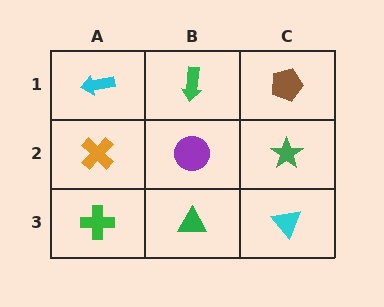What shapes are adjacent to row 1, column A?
An orange cross (row 2, column A), a green arrow (row 1, column B).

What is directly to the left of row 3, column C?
A green triangle.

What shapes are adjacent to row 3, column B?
A purple circle (row 2, column B), a green cross (row 3, column A), a cyan triangle (row 3, column C).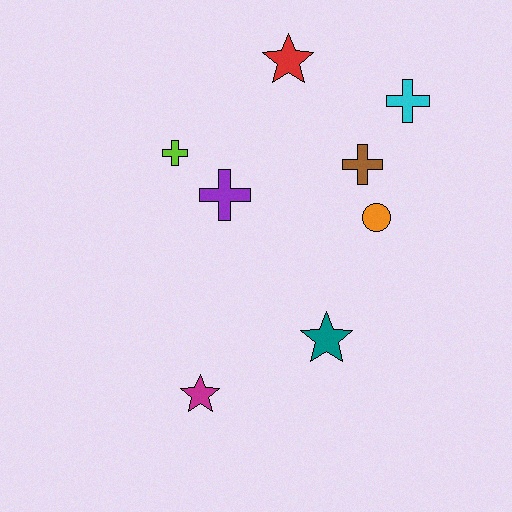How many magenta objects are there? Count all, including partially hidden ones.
There is 1 magenta object.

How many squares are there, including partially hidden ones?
There are no squares.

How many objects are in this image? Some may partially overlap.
There are 8 objects.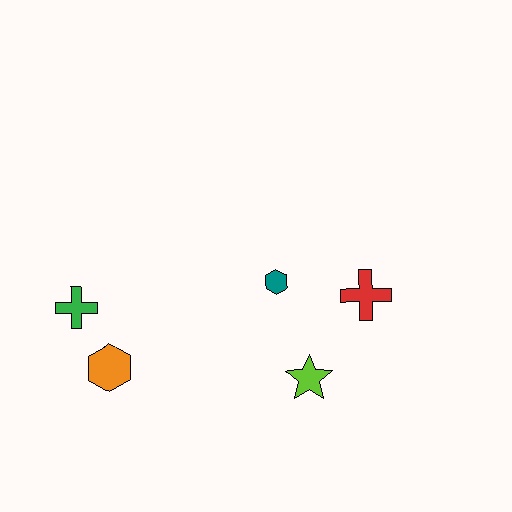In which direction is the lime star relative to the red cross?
The lime star is below the red cross.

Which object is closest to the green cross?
The orange hexagon is closest to the green cross.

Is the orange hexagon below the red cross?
Yes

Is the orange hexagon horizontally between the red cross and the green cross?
Yes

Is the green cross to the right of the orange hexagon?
No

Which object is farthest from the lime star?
The green cross is farthest from the lime star.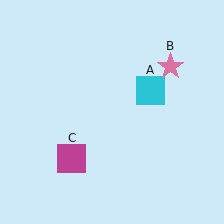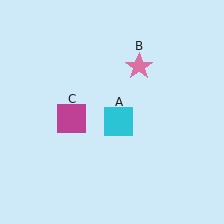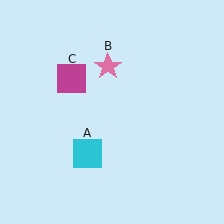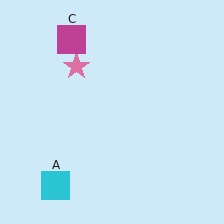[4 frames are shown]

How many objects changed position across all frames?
3 objects changed position: cyan square (object A), pink star (object B), magenta square (object C).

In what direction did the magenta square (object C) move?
The magenta square (object C) moved up.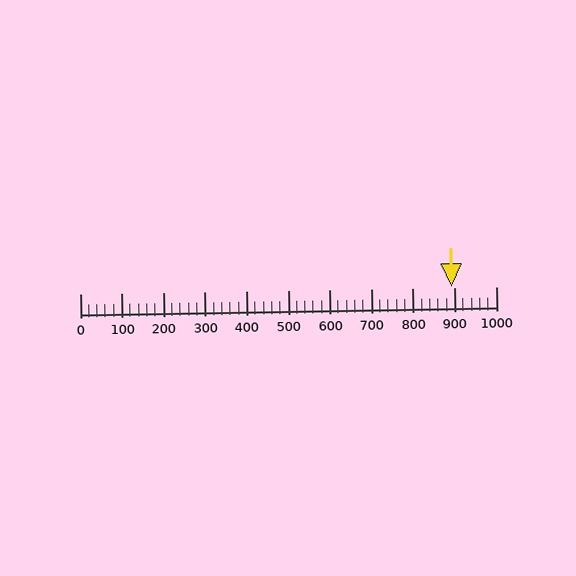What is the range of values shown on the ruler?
The ruler shows values from 0 to 1000.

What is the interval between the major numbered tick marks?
The major tick marks are spaced 100 units apart.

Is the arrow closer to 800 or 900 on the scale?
The arrow is closer to 900.